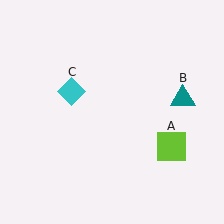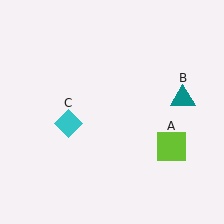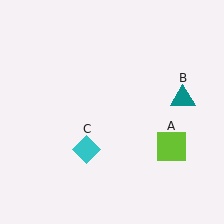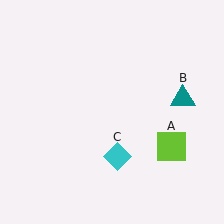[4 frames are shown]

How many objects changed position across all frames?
1 object changed position: cyan diamond (object C).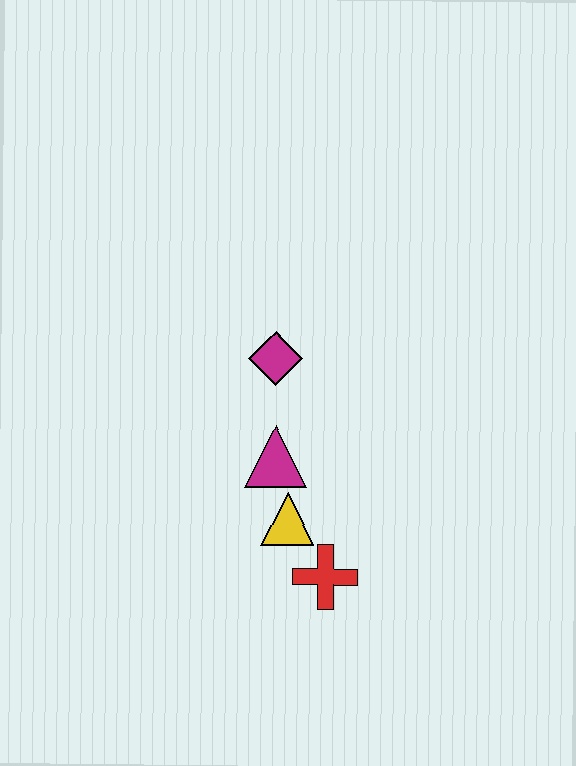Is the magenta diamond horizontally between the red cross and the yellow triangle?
No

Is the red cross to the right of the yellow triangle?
Yes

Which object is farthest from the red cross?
The magenta diamond is farthest from the red cross.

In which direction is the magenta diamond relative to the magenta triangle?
The magenta diamond is above the magenta triangle.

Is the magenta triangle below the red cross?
No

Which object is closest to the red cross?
The yellow triangle is closest to the red cross.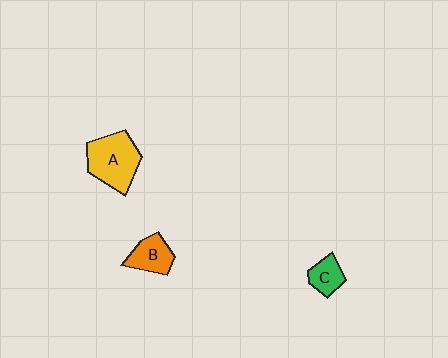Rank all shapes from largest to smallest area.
From largest to smallest: A (yellow), B (orange), C (green).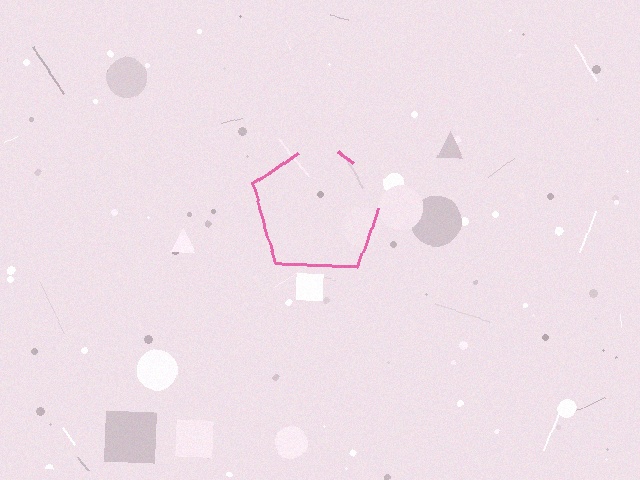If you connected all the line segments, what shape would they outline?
They would outline a pentagon.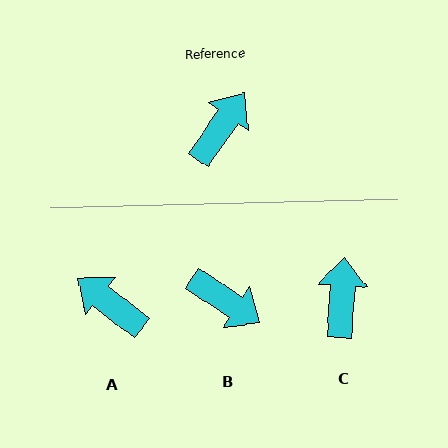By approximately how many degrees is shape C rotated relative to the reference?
Approximately 31 degrees counter-clockwise.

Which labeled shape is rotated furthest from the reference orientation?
B, about 89 degrees away.